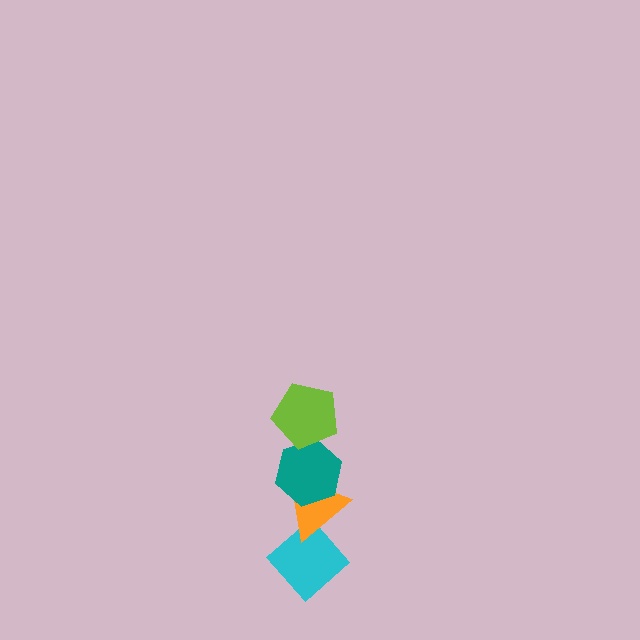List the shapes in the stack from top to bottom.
From top to bottom: the lime pentagon, the teal hexagon, the orange triangle, the cyan diamond.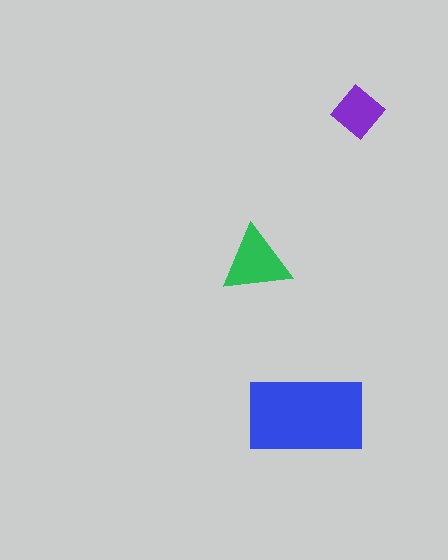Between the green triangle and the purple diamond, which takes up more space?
The green triangle.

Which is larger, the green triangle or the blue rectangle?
The blue rectangle.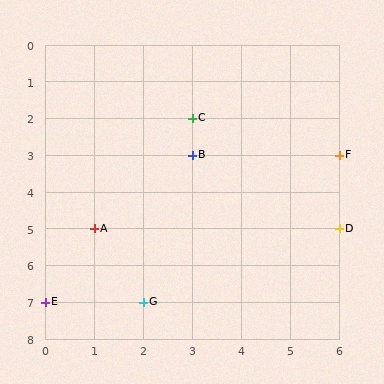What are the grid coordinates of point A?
Point A is at grid coordinates (1, 5).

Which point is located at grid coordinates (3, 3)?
Point B is at (3, 3).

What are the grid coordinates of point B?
Point B is at grid coordinates (3, 3).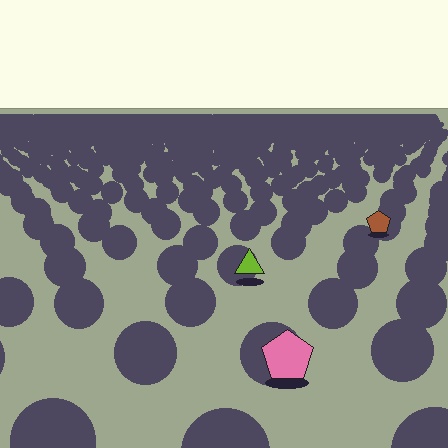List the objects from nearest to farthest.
From nearest to farthest: the pink pentagon, the lime triangle, the brown pentagon.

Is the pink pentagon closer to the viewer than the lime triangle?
Yes. The pink pentagon is closer — you can tell from the texture gradient: the ground texture is coarser near it.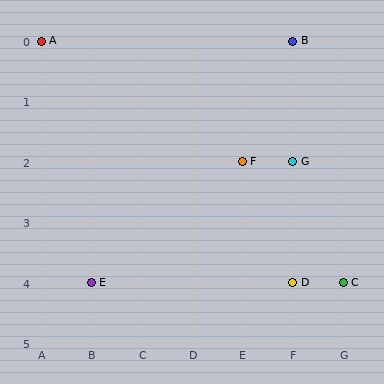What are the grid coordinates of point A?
Point A is at grid coordinates (A, 0).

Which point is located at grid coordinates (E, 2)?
Point F is at (E, 2).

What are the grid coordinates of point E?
Point E is at grid coordinates (B, 4).